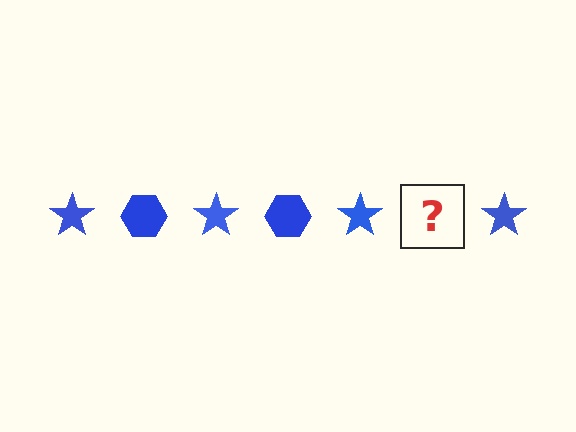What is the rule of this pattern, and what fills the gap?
The rule is that the pattern cycles through star, hexagon shapes in blue. The gap should be filled with a blue hexagon.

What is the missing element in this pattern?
The missing element is a blue hexagon.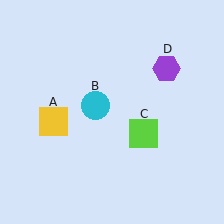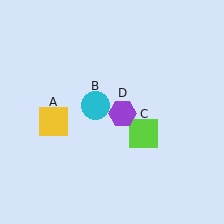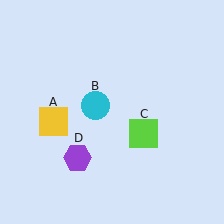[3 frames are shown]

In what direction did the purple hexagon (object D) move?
The purple hexagon (object D) moved down and to the left.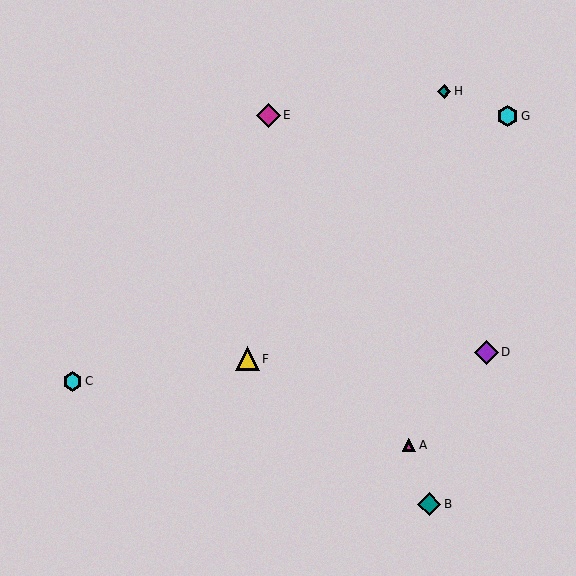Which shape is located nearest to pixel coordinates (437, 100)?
The teal diamond (labeled H) at (444, 91) is nearest to that location.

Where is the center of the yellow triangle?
The center of the yellow triangle is at (247, 359).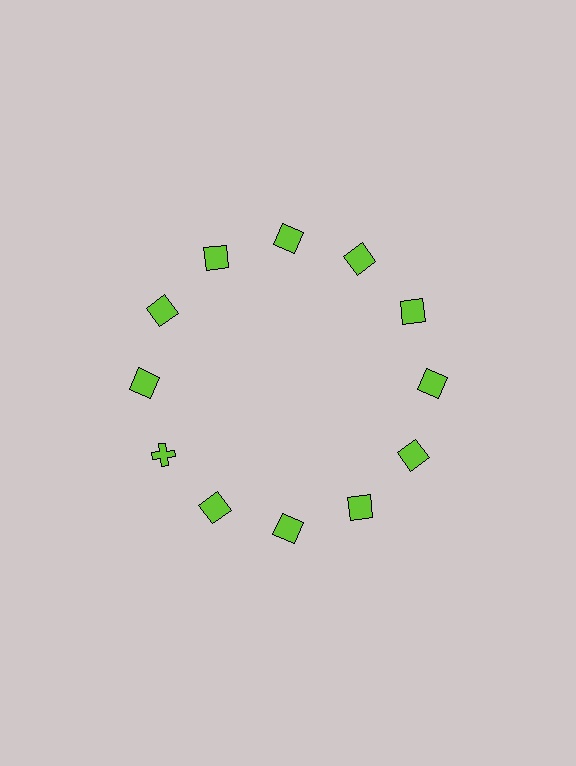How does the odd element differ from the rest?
It has a different shape: cross instead of square.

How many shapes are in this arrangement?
There are 12 shapes arranged in a ring pattern.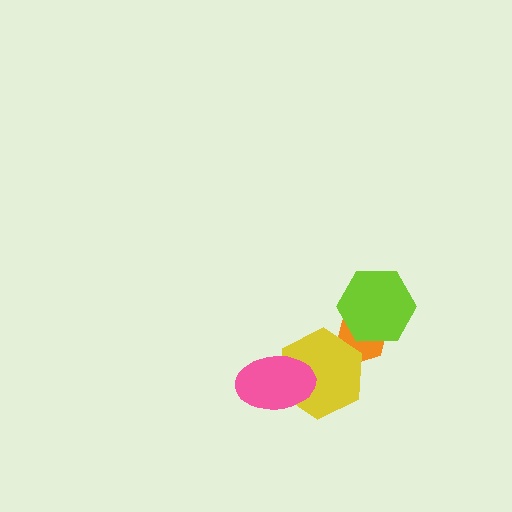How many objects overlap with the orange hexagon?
2 objects overlap with the orange hexagon.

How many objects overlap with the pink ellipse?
1 object overlaps with the pink ellipse.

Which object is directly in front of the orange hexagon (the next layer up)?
The yellow hexagon is directly in front of the orange hexagon.